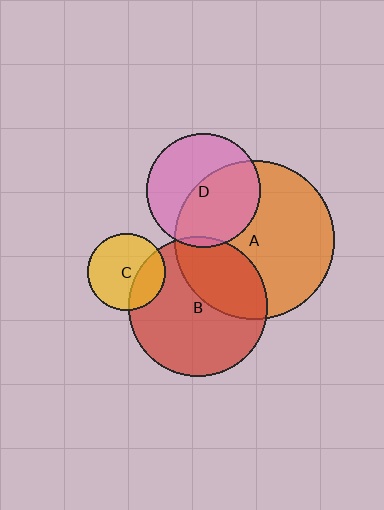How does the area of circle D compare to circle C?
Approximately 2.1 times.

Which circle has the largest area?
Circle A (orange).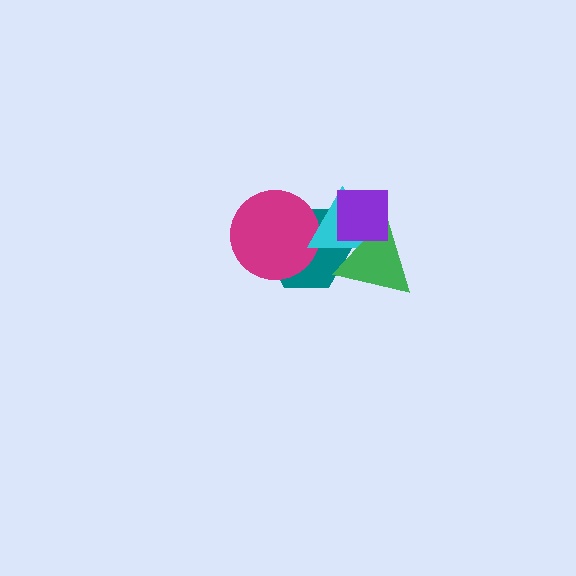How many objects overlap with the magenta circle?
2 objects overlap with the magenta circle.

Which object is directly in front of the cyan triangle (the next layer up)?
The green triangle is directly in front of the cyan triangle.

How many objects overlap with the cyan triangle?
4 objects overlap with the cyan triangle.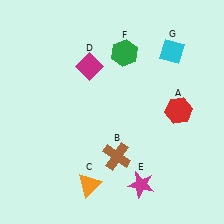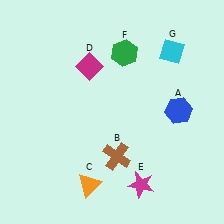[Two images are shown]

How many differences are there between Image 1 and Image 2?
There is 1 difference between the two images.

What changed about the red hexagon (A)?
In Image 1, A is red. In Image 2, it changed to blue.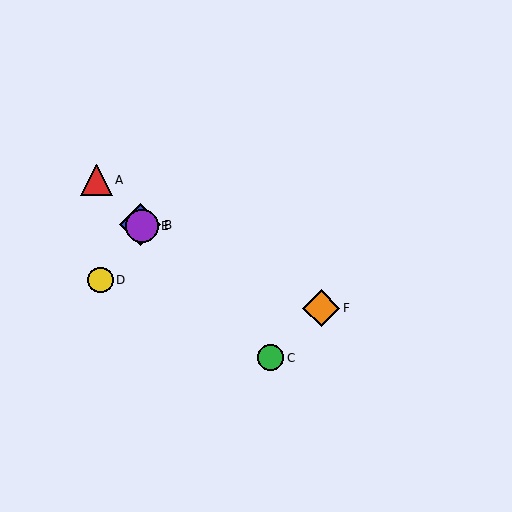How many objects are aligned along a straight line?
4 objects (A, B, C, E) are aligned along a straight line.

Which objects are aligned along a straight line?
Objects A, B, C, E are aligned along a straight line.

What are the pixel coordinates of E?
Object E is at (142, 226).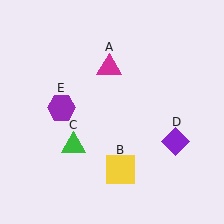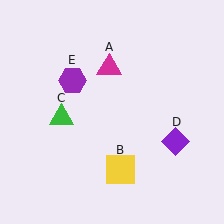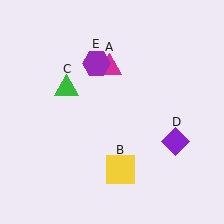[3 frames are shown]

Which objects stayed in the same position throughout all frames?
Magenta triangle (object A) and yellow square (object B) and purple diamond (object D) remained stationary.